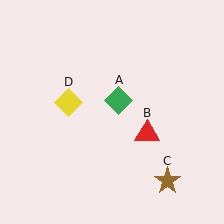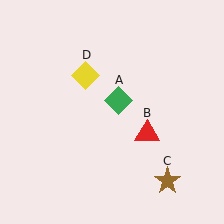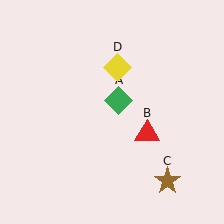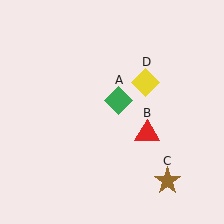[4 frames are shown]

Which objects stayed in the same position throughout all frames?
Green diamond (object A) and red triangle (object B) and brown star (object C) remained stationary.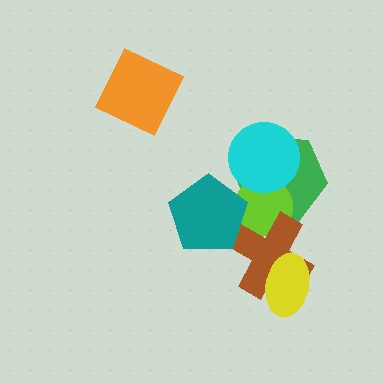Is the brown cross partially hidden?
Yes, it is partially covered by another shape.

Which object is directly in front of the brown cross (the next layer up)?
The yellow ellipse is directly in front of the brown cross.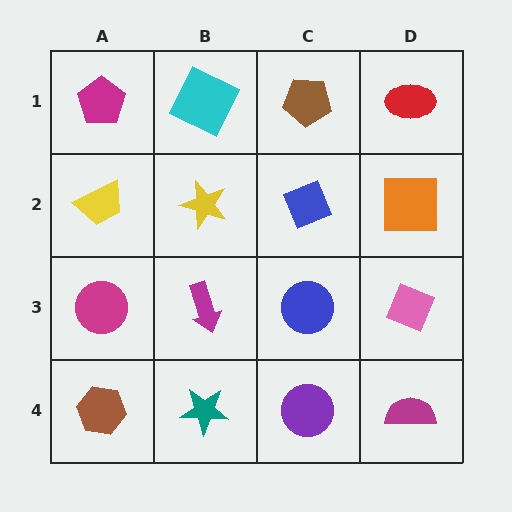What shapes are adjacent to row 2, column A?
A magenta pentagon (row 1, column A), a magenta circle (row 3, column A), a yellow star (row 2, column B).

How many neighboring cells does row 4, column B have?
3.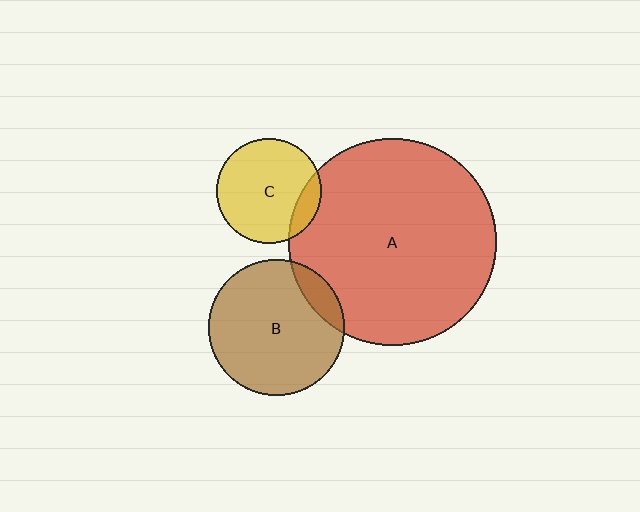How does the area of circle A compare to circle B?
Approximately 2.3 times.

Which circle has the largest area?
Circle A (red).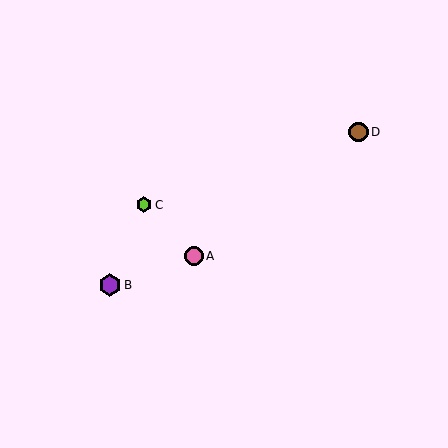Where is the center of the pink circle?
The center of the pink circle is at (194, 256).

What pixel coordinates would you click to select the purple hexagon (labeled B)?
Click at (110, 285) to select the purple hexagon B.